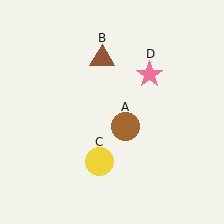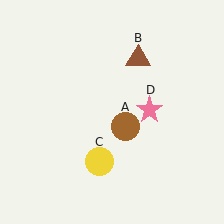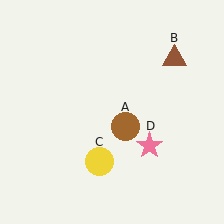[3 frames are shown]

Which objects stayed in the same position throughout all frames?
Brown circle (object A) and yellow circle (object C) remained stationary.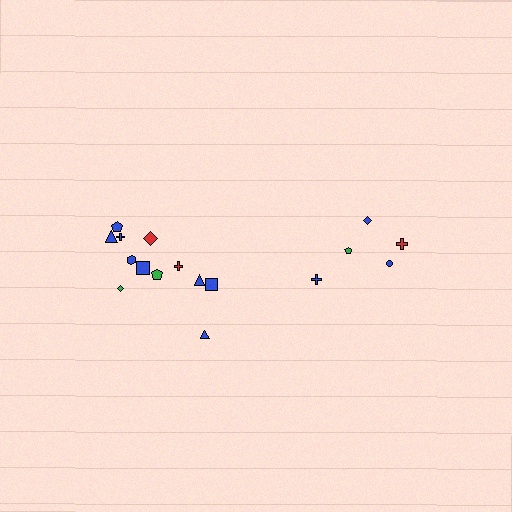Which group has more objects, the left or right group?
The left group.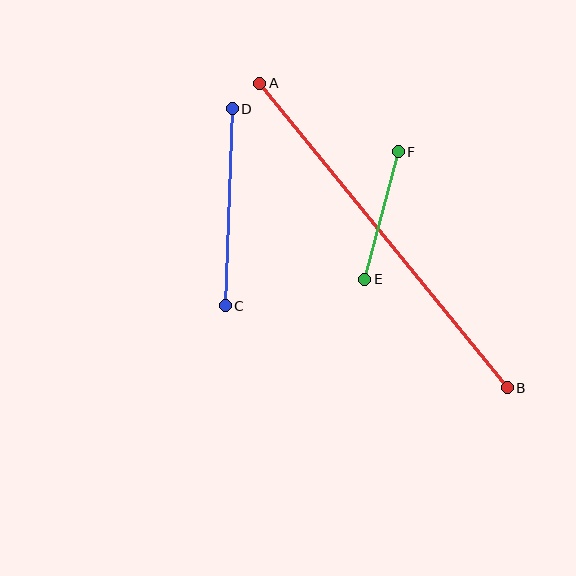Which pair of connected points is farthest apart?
Points A and B are farthest apart.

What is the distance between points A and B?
The distance is approximately 392 pixels.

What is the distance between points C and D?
The distance is approximately 197 pixels.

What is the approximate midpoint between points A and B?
The midpoint is at approximately (384, 236) pixels.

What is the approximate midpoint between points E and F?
The midpoint is at approximately (381, 216) pixels.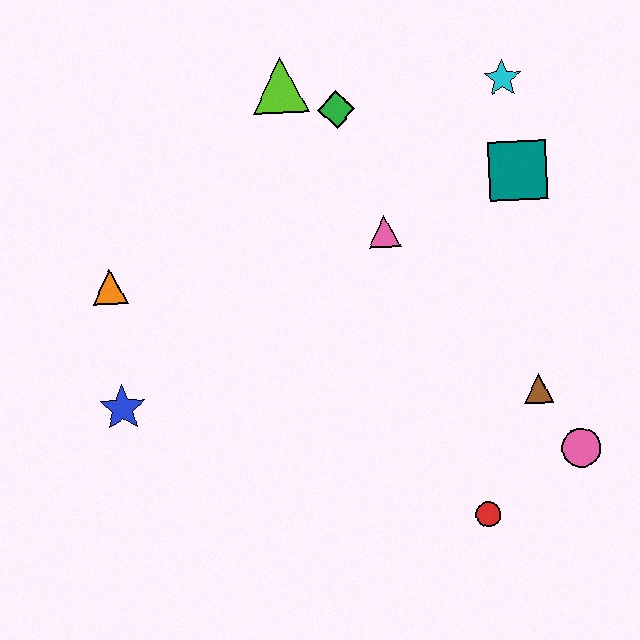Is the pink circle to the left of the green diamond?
No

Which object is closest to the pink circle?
The brown triangle is closest to the pink circle.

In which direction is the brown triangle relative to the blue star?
The brown triangle is to the right of the blue star.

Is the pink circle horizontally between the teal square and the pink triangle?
No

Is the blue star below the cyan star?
Yes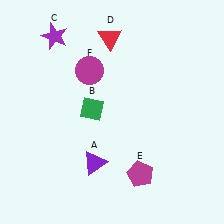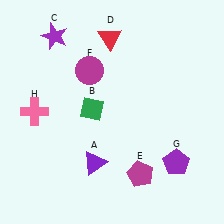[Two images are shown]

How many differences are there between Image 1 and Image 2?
There are 2 differences between the two images.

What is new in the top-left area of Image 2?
A pink cross (H) was added in the top-left area of Image 2.